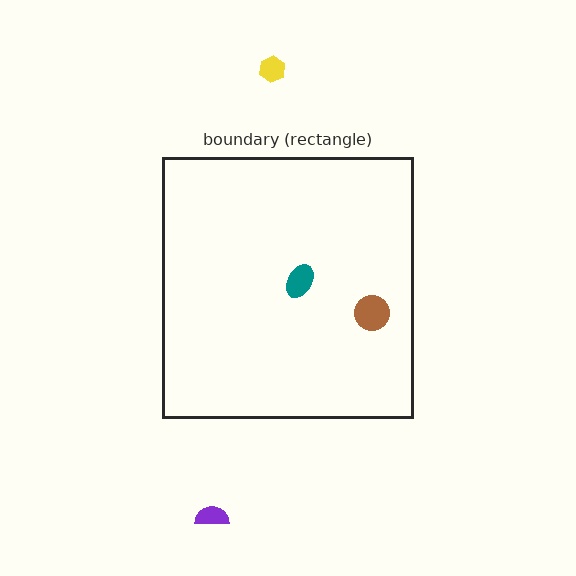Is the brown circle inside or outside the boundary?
Inside.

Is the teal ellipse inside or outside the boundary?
Inside.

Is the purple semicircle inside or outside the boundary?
Outside.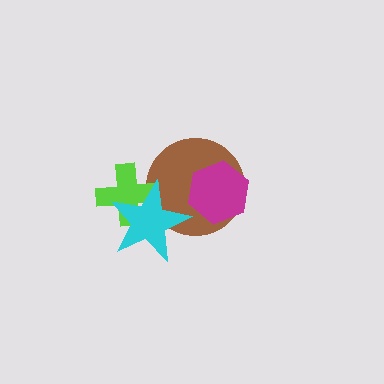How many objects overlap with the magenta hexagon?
1 object overlaps with the magenta hexagon.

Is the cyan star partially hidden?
No, no other shape covers it.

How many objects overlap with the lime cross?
2 objects overlap with the lime cross.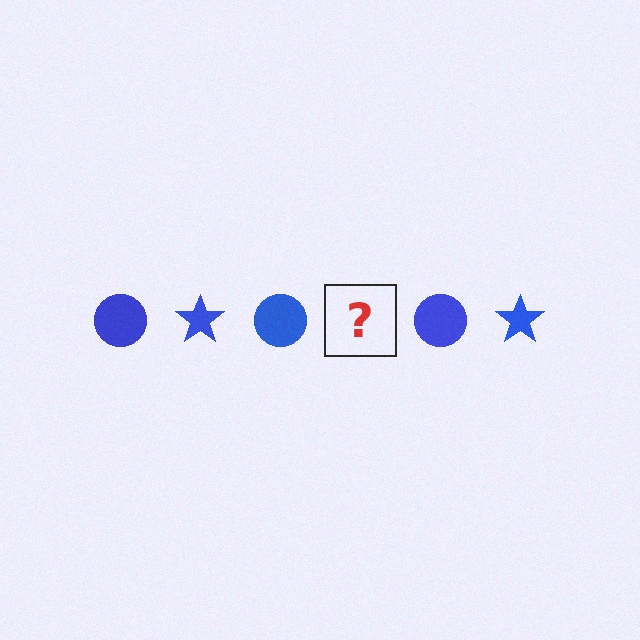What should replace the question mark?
The question mark should be replaced with a blue star.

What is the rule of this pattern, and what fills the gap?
The rule is that the pattern cycles through circle, star shapes in blue. The gap should be filled with a blue star.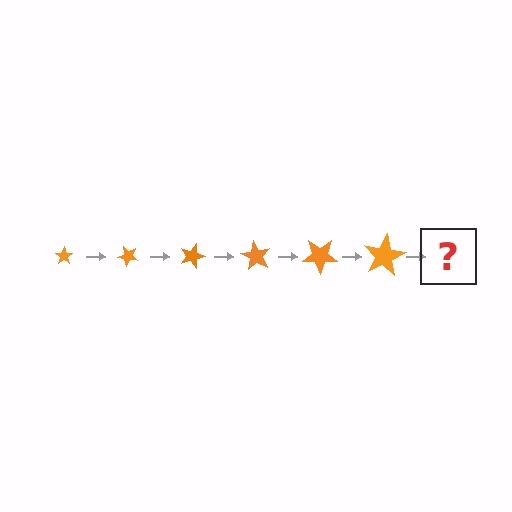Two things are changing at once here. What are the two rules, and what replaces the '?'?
The two rules are that the star grows larger each step and it rotates 45 degrees each step. The '?' should be a star, larger than the previous one and rotated 270 degrees from the start.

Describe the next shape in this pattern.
It should be a star, larger than the previous one and rotated 270 degrees from the start.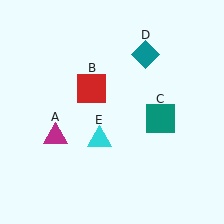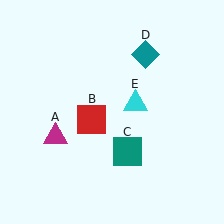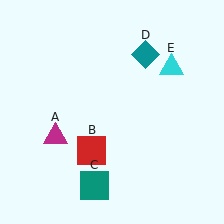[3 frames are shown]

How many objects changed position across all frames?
3 objects changed position: red square (object B), teal square (object C), cyan triangle (object E).